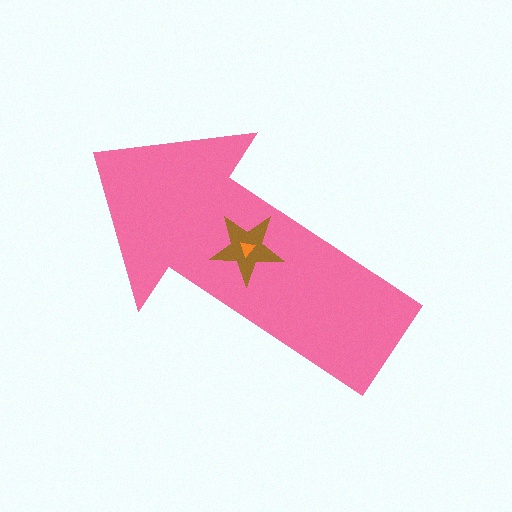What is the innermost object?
The orange triangle.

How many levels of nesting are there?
3.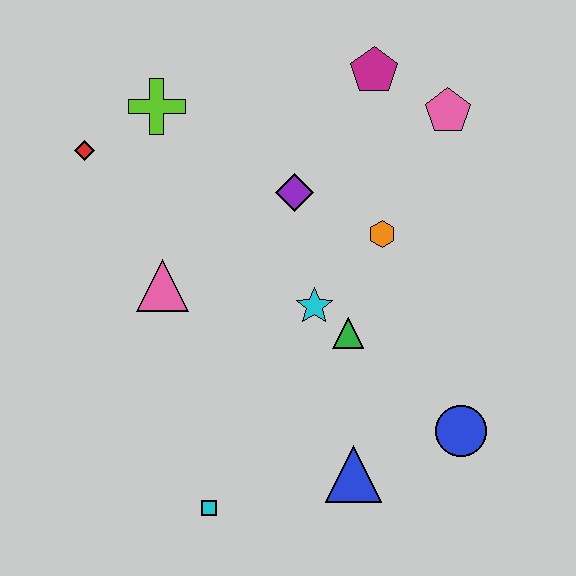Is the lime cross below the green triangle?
No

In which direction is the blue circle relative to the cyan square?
The blue circle is to the right of the cyan square.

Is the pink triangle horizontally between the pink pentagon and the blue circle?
No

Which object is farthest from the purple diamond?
The cyan square is farthest from the purple diamond.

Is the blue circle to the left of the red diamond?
No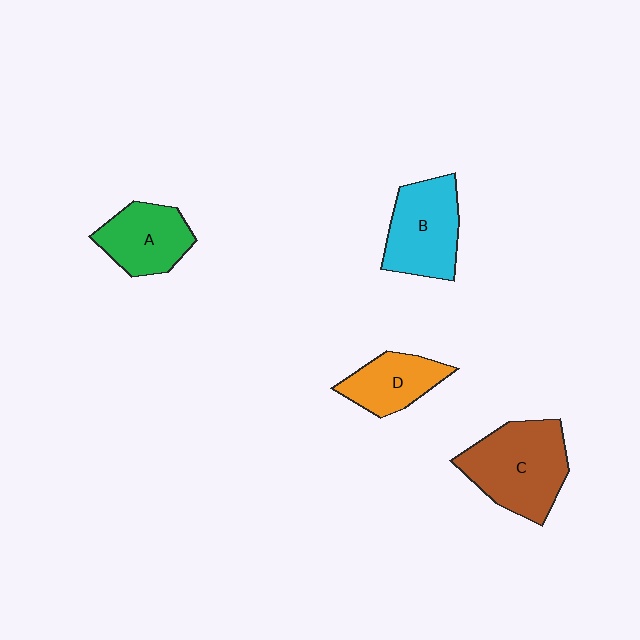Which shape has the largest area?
Shape C (brown).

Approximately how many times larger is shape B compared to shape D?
Approximately 1.4 times.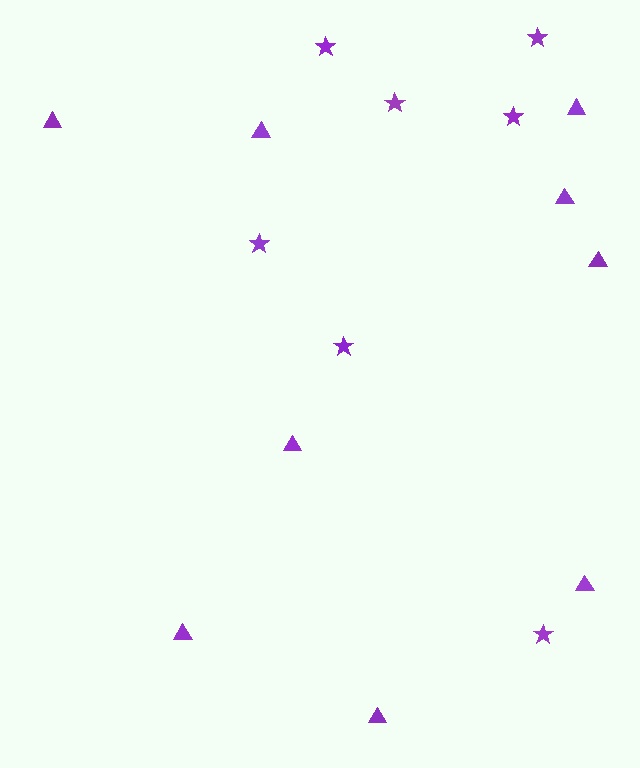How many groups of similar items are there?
There are 2 groups: one group of stars (7) and one group of triangles (9).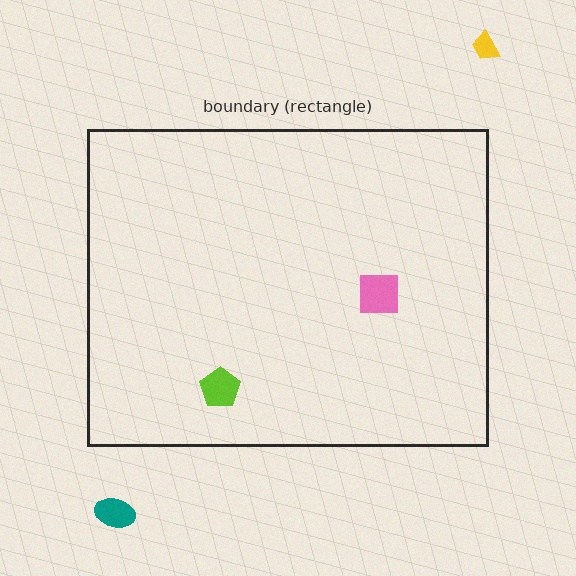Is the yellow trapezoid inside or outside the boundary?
Outside.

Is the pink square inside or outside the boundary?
Inside.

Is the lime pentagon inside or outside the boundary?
Inside.